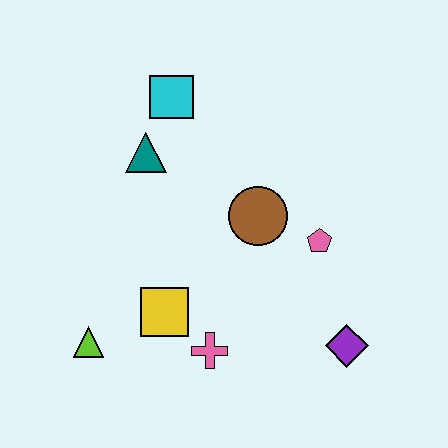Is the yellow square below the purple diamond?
No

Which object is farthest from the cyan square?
The purple diamond is farthest from the cyan square.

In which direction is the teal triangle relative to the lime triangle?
The teal triangle is above the lime triangle.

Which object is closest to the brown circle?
The pink pentagon is closest to the brown circle.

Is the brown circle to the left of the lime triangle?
No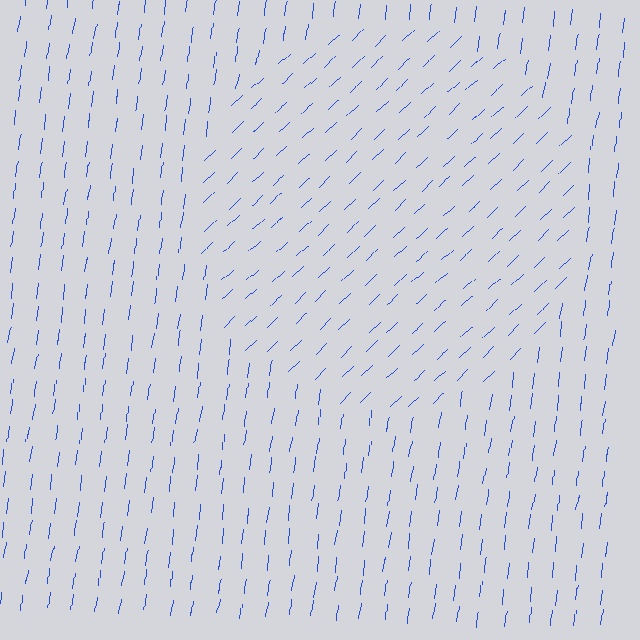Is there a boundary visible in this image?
Yes, there is a texture boundary formed by a change in line orientation.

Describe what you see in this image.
The image is filled with small blue line segments. A circle region in the image has lines oriented differently from the surrounding lines, creating a visible texture boundary.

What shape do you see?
I see a circle.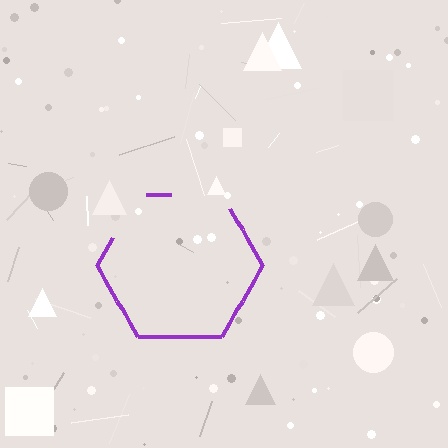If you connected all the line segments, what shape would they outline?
They would outline a hexagon.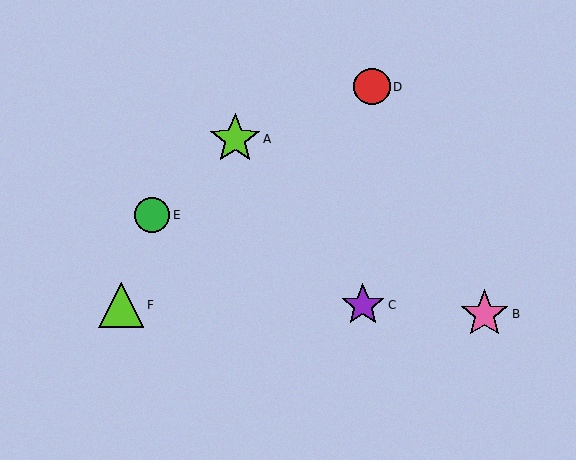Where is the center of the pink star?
The center of the pink star is at (485, 314).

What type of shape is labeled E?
Shape E is a green circle.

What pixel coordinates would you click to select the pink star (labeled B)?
Click at (485, 314) to select the pink star B.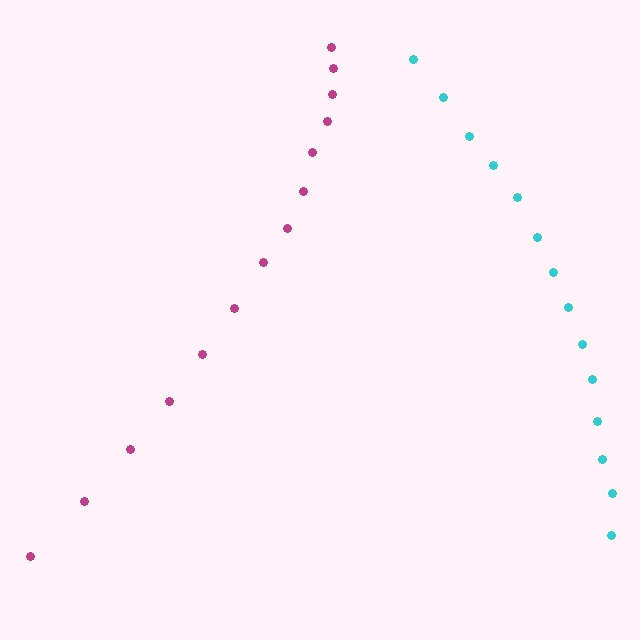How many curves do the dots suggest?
There are 2 distinct paths.